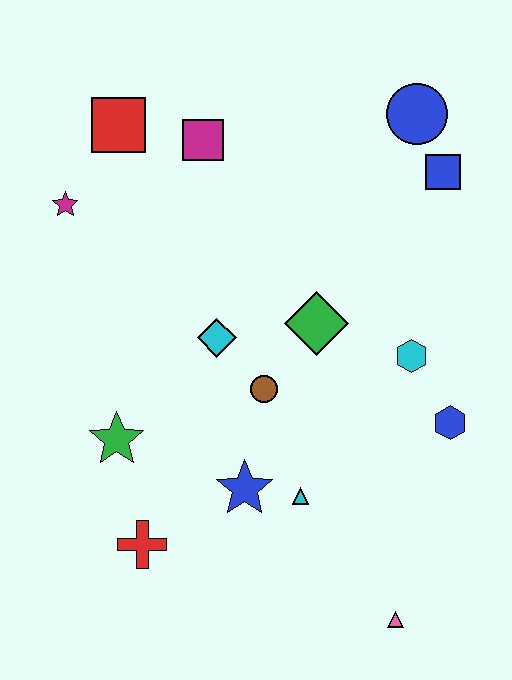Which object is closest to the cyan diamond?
The brown circle is closest to the cyan diamond.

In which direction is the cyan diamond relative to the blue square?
The cyan diamond is to the left of the blue square.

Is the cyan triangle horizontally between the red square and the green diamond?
Yes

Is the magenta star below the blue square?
Yes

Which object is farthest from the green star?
The blue circle is farthest from the green star.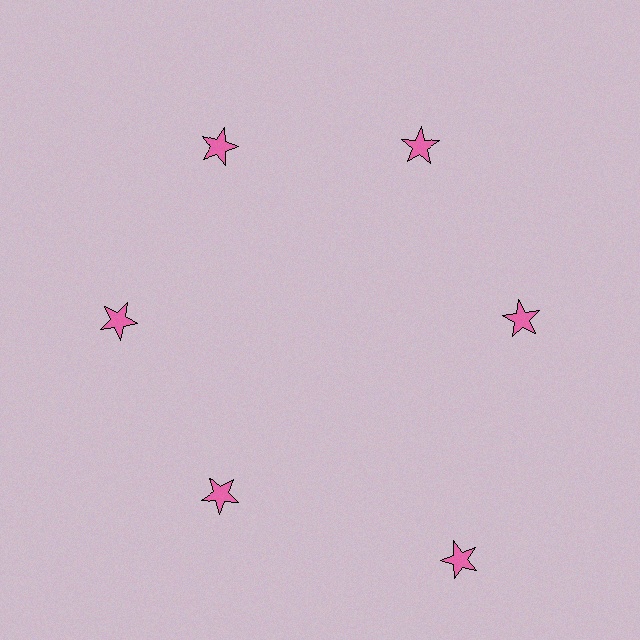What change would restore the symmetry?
The symmetry would be restored by moving it inward, back onto the ring so that all 6 stars sit at equal angles and equal distance from the center.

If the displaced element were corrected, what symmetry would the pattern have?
It would have 6-fold rotational symmetry — the pattern would map onto itself every 60 degrees.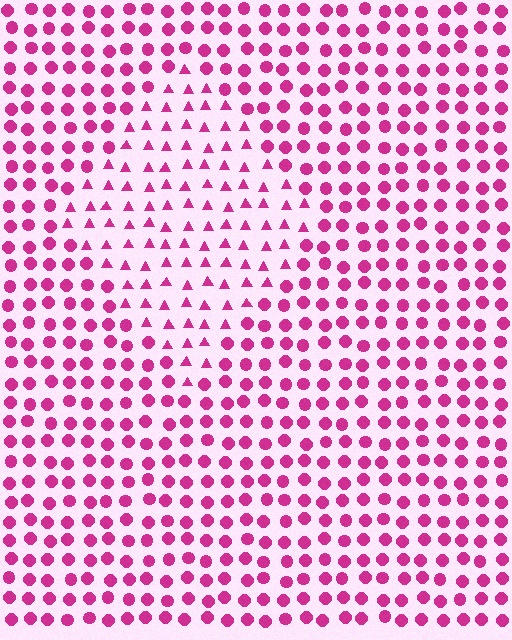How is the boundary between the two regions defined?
The boundary is defined by a change in element shape: triangles inside vs. circles outside. All elements share the same color and spacing.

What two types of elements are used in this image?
The image uses triangles inside the diamond region and circles outside it.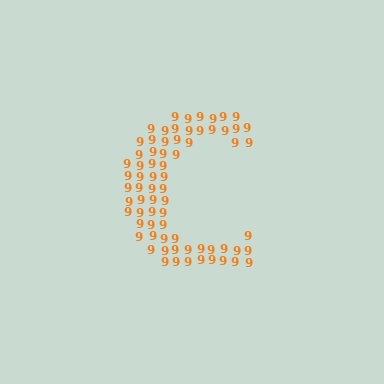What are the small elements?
The small elements are digit 9's.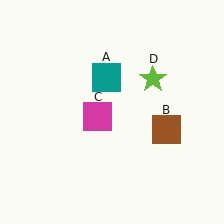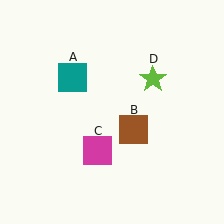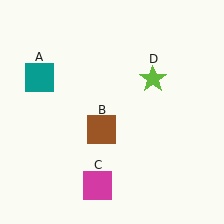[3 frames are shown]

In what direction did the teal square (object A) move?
The teal square (object A) moved left.